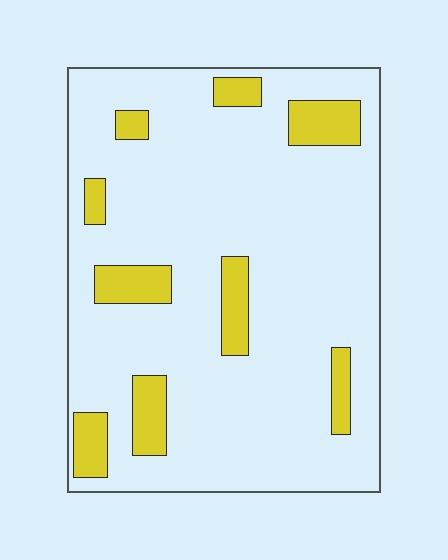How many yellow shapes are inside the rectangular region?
9.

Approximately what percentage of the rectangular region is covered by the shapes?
Approximately 15%.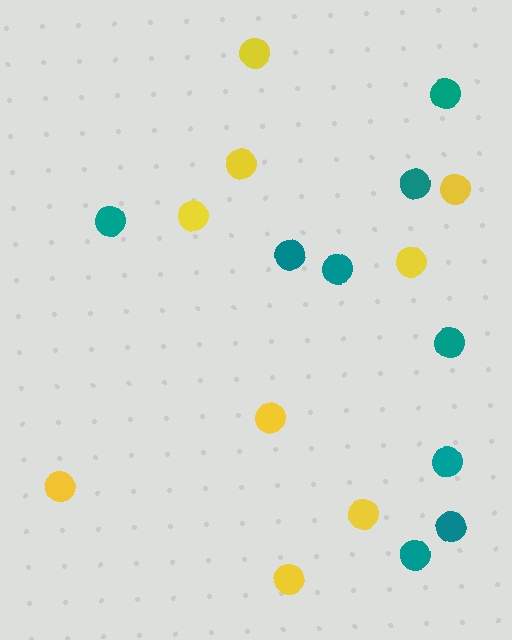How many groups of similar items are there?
There are 2 groups: one group of yellow circles (9) and one group of teal circles (9).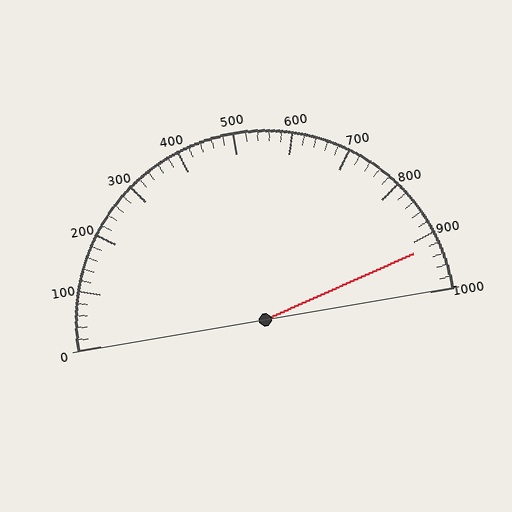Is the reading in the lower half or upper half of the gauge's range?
The reading is in the upper half of the range (0 to 1000).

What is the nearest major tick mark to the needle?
The nearest major tick mark is 900.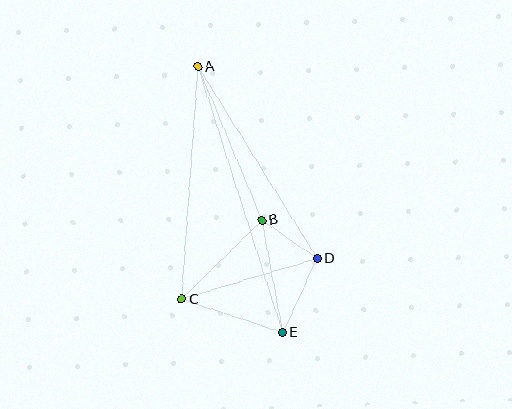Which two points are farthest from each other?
Points A and E are farthest from each other.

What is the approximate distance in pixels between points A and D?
The distance between A and D is approximately 226 pixels.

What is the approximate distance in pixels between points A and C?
The distance between A and C is approximately 233 pixels.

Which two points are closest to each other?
Points B and D are closest to each other.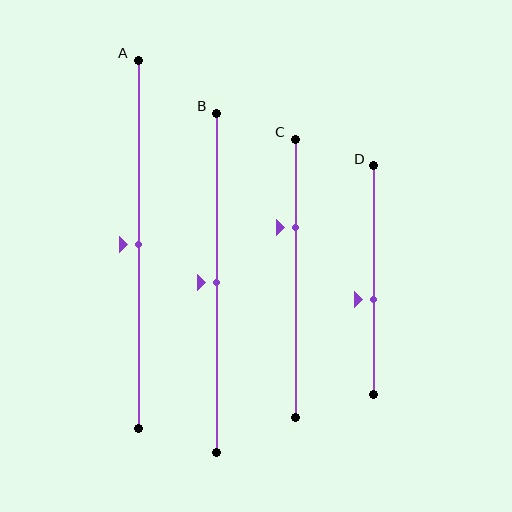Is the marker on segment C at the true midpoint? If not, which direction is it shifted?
No, the marker on segment C is shifted upward by about 18% of the segment length.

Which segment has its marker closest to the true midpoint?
Segment A has its marker closest to the true midpoint.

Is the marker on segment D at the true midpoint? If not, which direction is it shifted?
No, the marker on segment D is shifted downward by about 8% of the segment length.